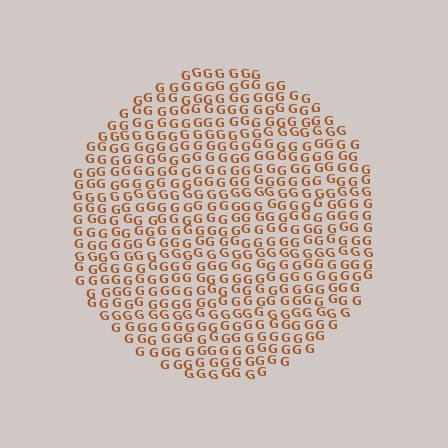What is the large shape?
The large shape is a circle.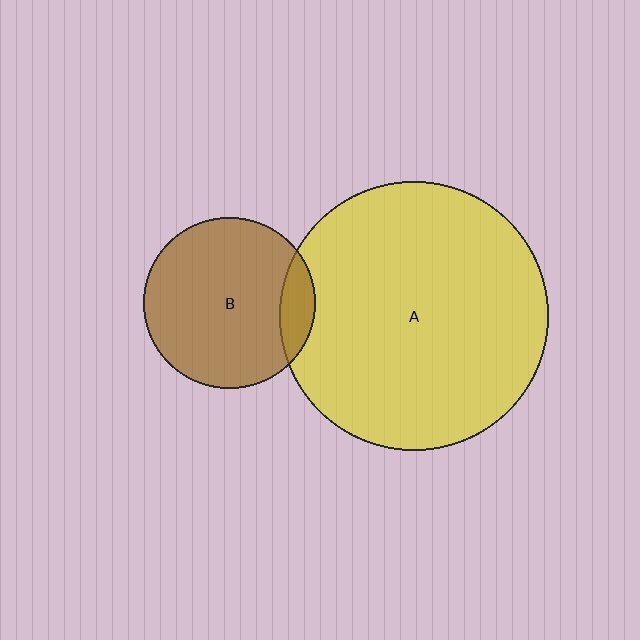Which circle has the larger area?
Circle A (yellow).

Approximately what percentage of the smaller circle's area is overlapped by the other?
Approximately 10%.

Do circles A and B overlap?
Yes.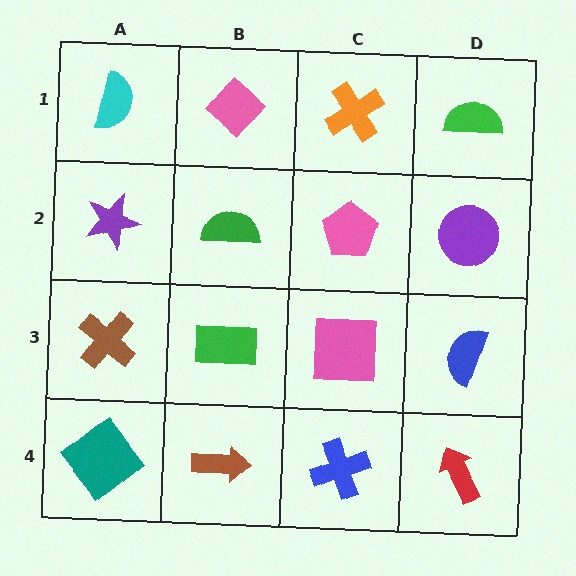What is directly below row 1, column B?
A green semicircle.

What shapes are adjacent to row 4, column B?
A green rectangle (row 3, column B), a teal diamond (row 4, column A), a blue cross (row 4, column C).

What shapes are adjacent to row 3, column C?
A pink pentagon (row 2, column C), a blue cross (row 4, column C), a green rectangle (row 3, column B), a blue semicircle (row 3, column D).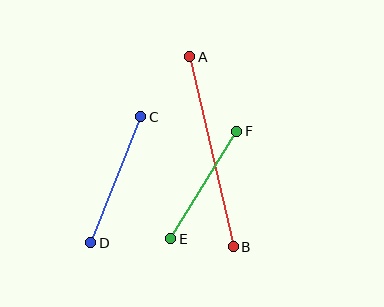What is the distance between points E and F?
The distance is approximately 126 pixels.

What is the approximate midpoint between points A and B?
The midpoint is at approximately (211, 152) pixels.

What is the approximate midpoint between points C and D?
The midpoint is at approximately (116, 180) pixels.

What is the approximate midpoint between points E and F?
The midpoint is at approximately (204, 185) pixels.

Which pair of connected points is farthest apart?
Points A and B are farthest apart.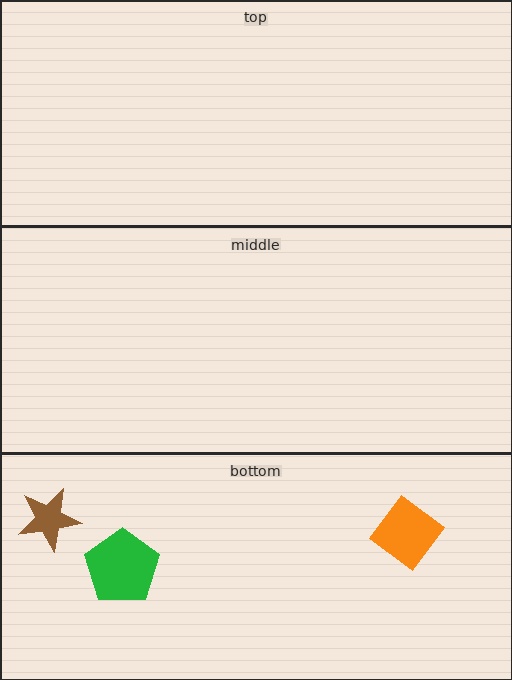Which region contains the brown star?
The bottom region.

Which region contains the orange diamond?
The bottom region.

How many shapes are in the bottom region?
3.